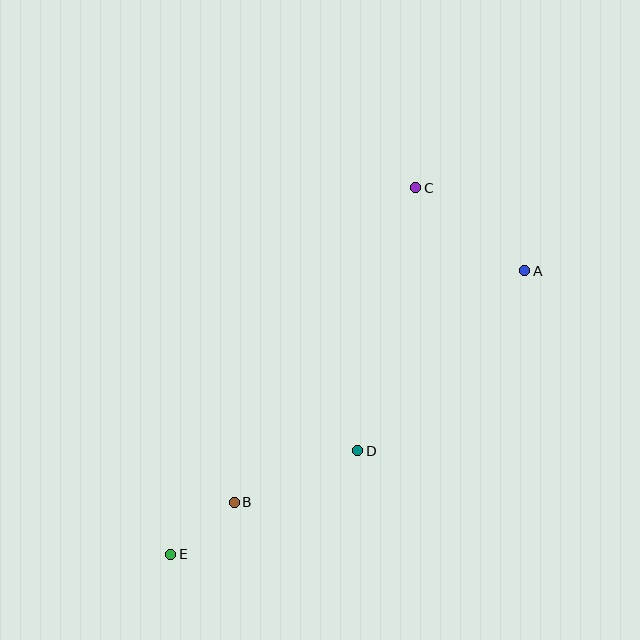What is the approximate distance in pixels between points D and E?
The distance between D and E is approximately 214 pixels.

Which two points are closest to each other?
Points B and E are closest to each other.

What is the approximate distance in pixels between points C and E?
The distance between C and E is approximately 441 pixels.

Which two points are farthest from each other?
Points A and E are farthest from each other.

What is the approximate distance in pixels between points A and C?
The distance between A and C is approximately 137 pixels.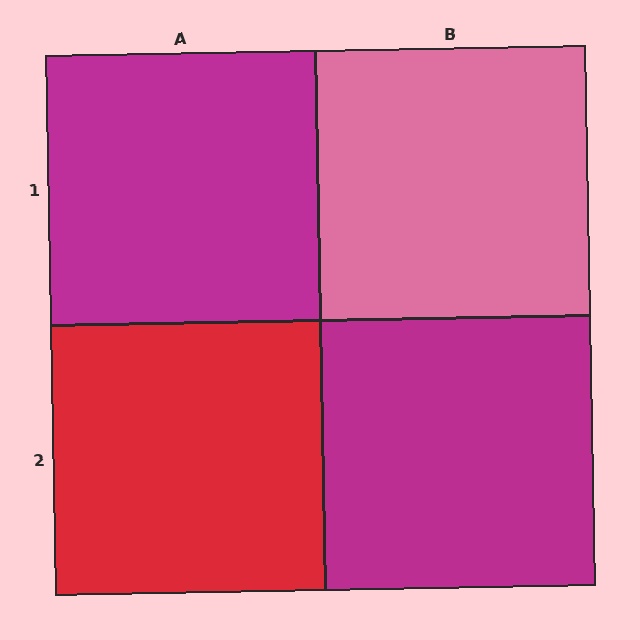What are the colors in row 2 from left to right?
Red, magenta.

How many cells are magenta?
2 cells are magenta.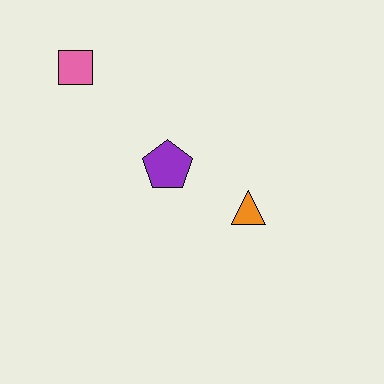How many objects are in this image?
There are 3 objects.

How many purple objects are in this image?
There is 1 purple object.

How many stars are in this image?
There are no stars.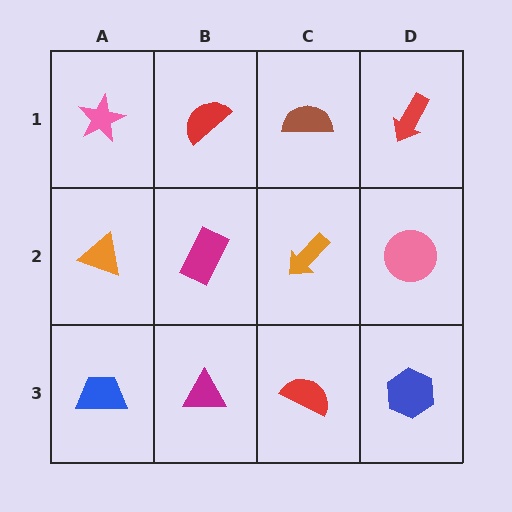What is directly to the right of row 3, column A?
A magenta triangle.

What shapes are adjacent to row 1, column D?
A pink circle (row 2, column D), a brown semicircle (row 1, column C).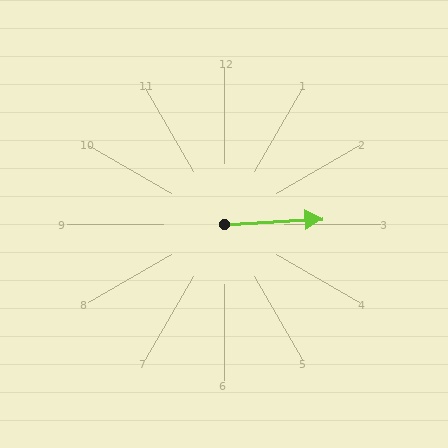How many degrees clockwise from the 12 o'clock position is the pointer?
Approximately 87 degrees.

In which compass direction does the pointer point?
East.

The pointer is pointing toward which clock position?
Roughly 3 o'clock.